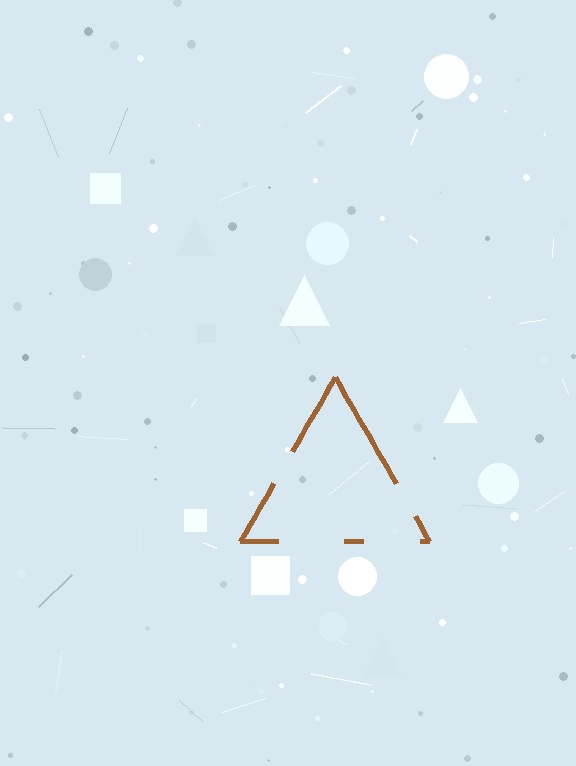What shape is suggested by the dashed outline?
The dashed outline suggests a triangle.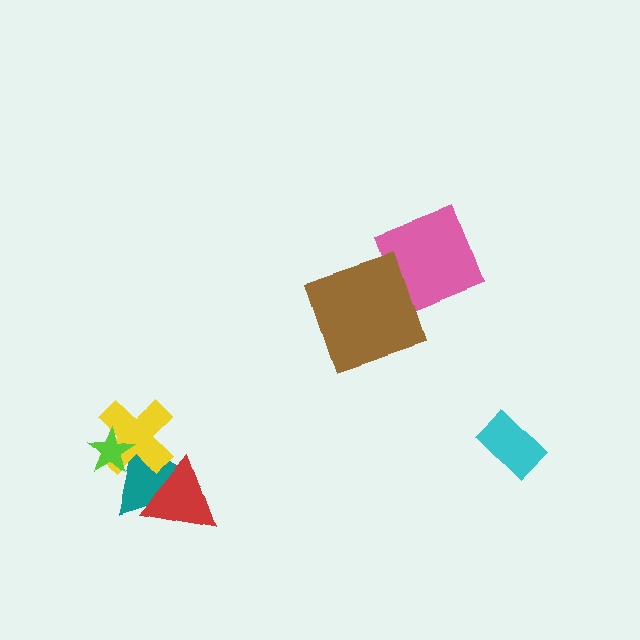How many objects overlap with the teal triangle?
3 objects overlap with the teal triangle.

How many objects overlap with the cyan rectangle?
0 objects overlap with the cyan rectangle.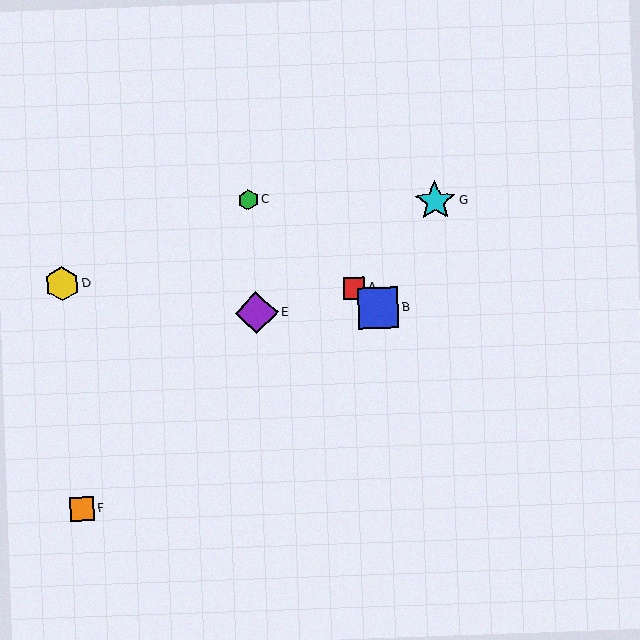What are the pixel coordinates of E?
Object E is at (257, 313).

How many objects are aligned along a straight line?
3 objects (A, B, C) are aligned along a straight line.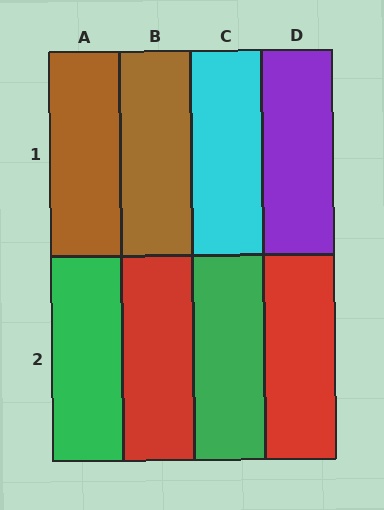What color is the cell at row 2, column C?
Green.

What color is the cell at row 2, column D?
Red.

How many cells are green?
2 cells are green.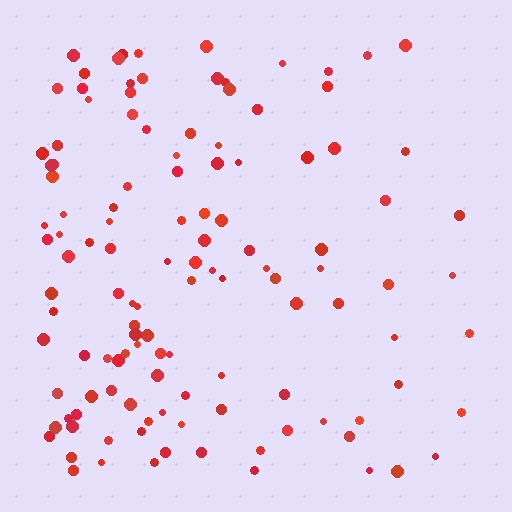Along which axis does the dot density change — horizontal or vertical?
Horizontal.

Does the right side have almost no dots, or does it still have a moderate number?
Still a moderate number, just noticeably fewer than the left.